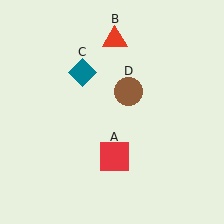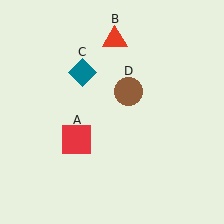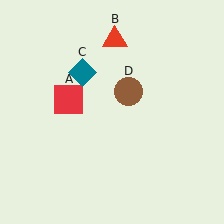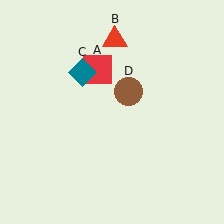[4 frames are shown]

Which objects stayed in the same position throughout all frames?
Red triangle (object B) and teal diamond (object C) and brown circle (object D) remained stationary.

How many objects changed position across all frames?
1 object changed position: red square (object A).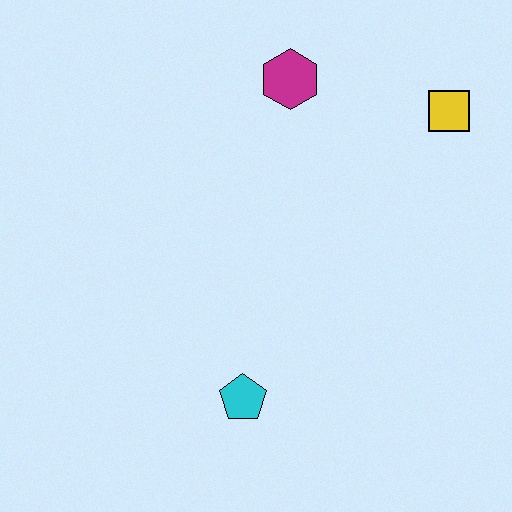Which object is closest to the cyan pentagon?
The magenta hexagon is closest to the cyan pentagon.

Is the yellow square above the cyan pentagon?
Yes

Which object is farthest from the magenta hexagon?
The cyan pentagon is farthest from the magenta hexagon.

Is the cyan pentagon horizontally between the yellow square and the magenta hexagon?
No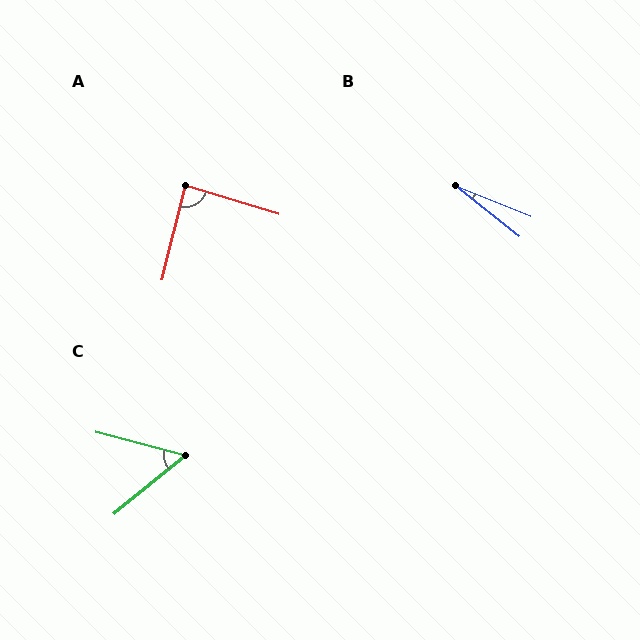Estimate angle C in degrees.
Approximately 54 degrees.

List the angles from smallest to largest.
B (16°), C (54°), A (86°).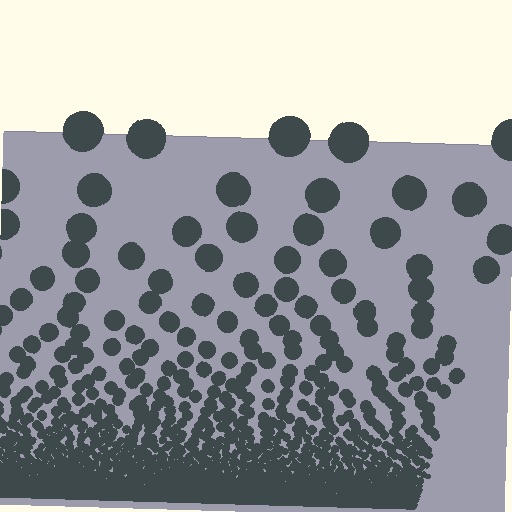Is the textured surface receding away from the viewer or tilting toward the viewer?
The surface appears to tilt toward the viewer. Texture elements get larger and sparser toward the top.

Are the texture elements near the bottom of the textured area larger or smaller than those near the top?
Smaller. The gradient is inverted — elements near the bottom are smaller and denser.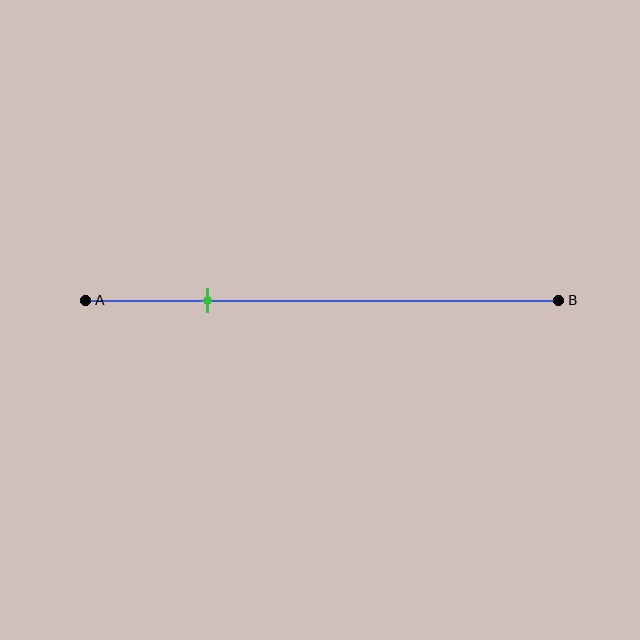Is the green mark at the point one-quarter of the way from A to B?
Yes, the mark is approximately at the one-quarter point.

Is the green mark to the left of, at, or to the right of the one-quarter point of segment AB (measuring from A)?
The green mark is approximately at the one-quarter point of segment AB.